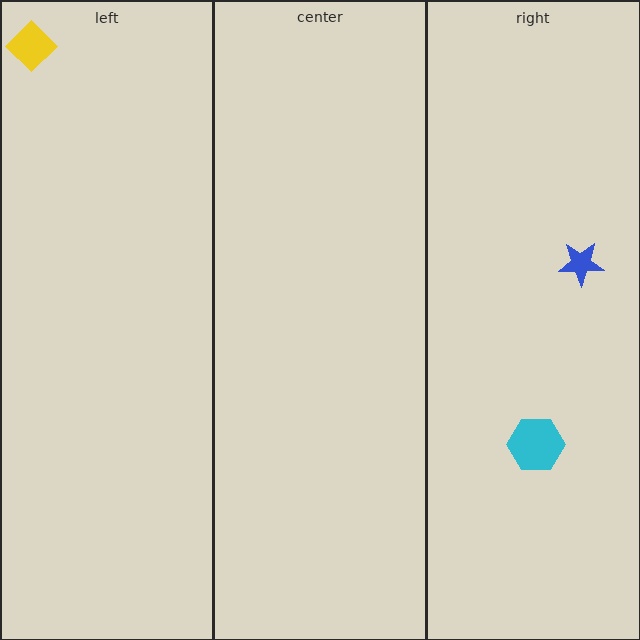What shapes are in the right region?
The blue star, the cyan hexagon.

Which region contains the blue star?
The right region.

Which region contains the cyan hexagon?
The right region.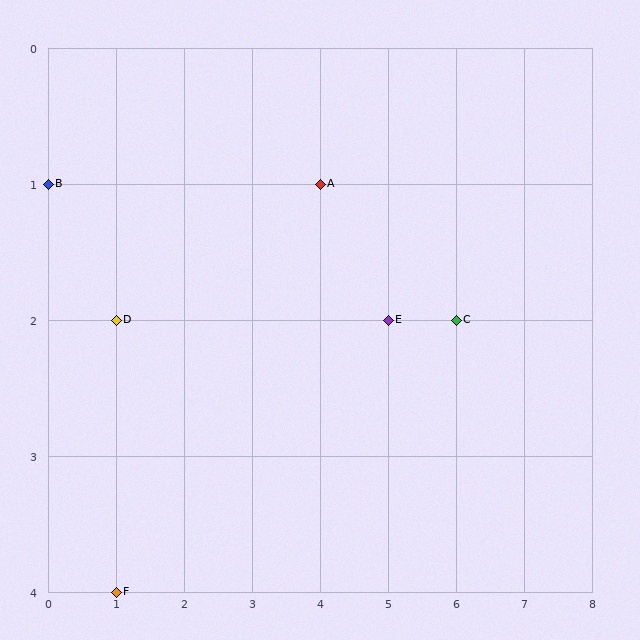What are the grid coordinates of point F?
Point F is at grid coordinates (1, 4).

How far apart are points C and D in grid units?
Points C and D are 5 columns apart.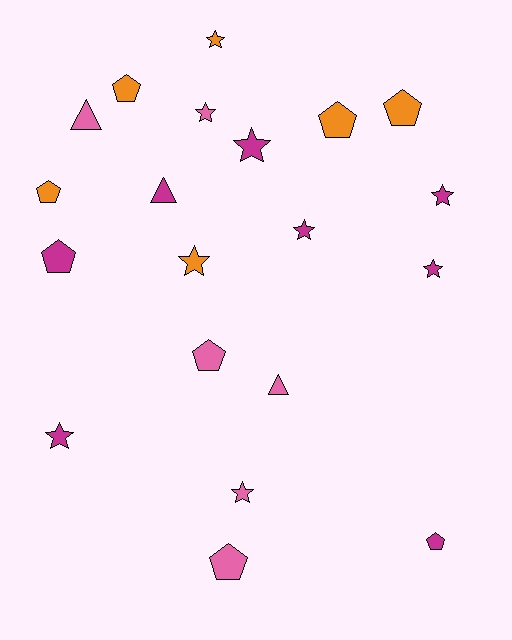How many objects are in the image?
There are 20 objects.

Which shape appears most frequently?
Star, with 9 objects.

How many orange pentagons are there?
There are 4 orange pentagons.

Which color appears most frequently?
Magenta, with 8 objects.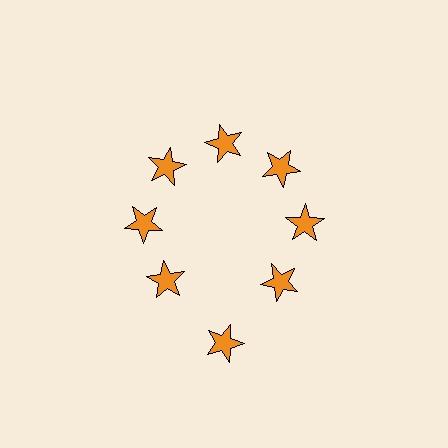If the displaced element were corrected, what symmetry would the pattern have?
It would have 8-fold rotational symmetry — the pattern would map onto itself every 45 degrees.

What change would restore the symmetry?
The symmetry would be restored by moving it inward, back onto the ring so that all 8 stars sit at equal angles and equal distance from the center.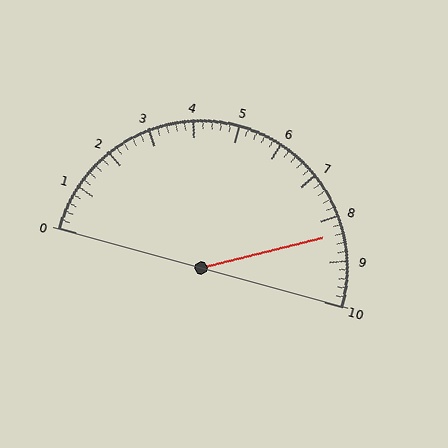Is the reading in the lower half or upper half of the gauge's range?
The reading is in the upper half of the range (0 to 10).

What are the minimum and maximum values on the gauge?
The gauge ranges from 0 to 10.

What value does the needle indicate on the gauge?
The needle indicates approximately 8.4.